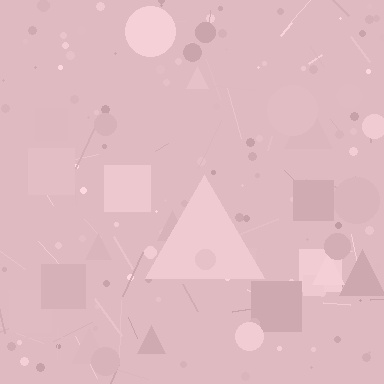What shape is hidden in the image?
A triangle is hidden in the image.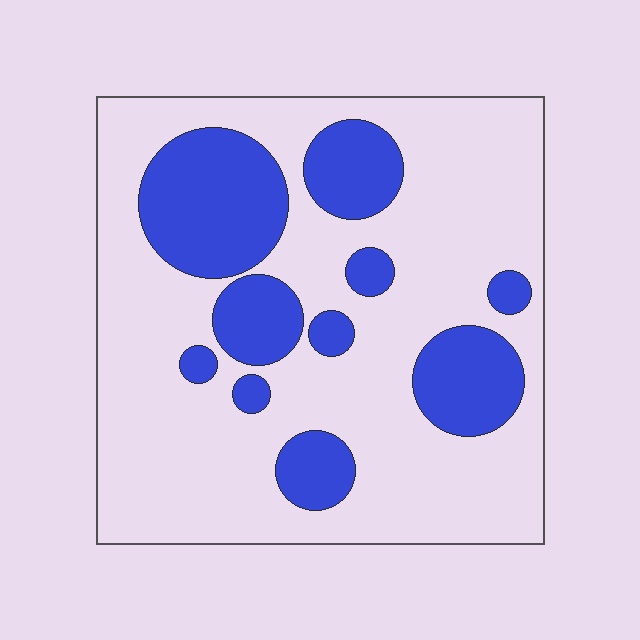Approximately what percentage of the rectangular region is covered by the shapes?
Approximately 25%.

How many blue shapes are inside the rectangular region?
10.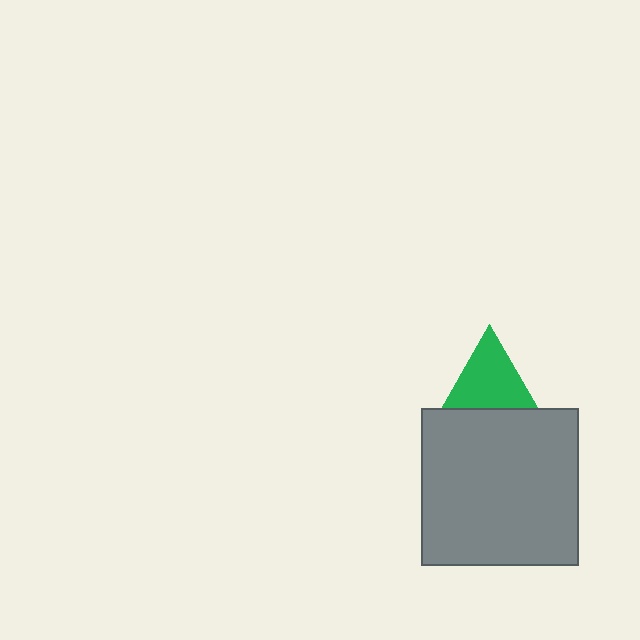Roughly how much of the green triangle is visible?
About half of it is visible (roughly 52%).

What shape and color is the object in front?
The object in front is a gray square.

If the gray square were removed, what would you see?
You would see the complete green triangle.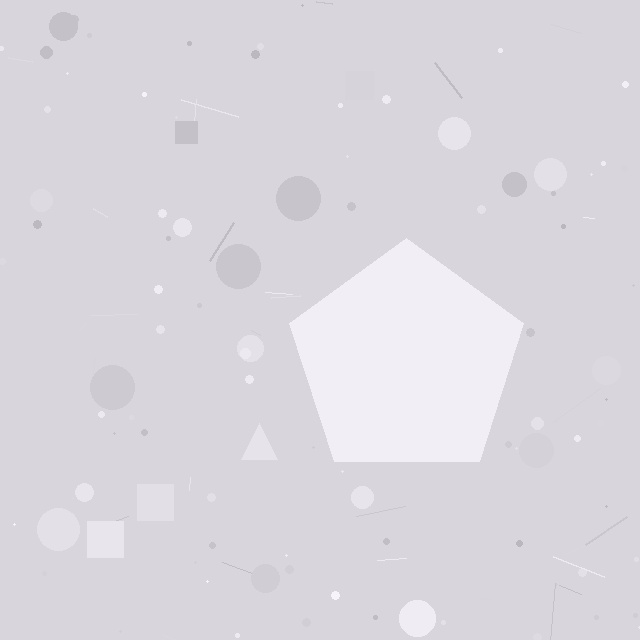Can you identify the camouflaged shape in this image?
The camouflaged shape is a pentagon.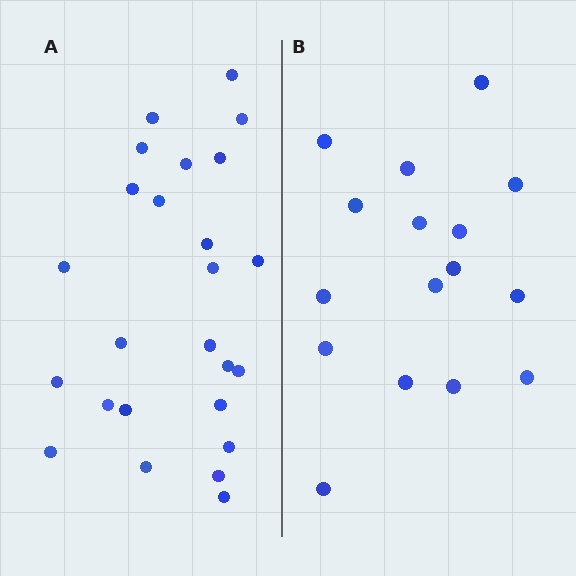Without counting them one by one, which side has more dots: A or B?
Region A (the left region) has more dots.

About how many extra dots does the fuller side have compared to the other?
Region A has roughly 8 or so more dots than region B.